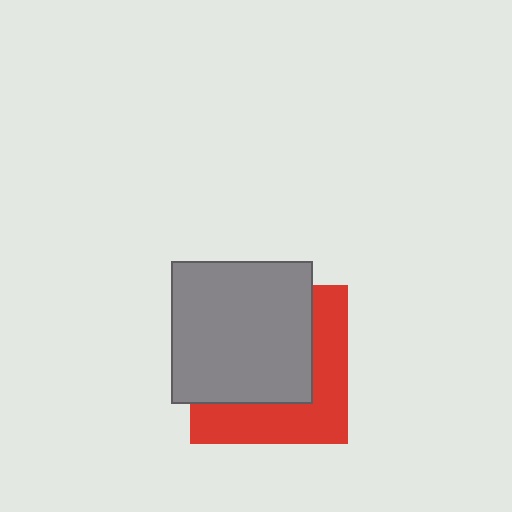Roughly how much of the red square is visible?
A small part of it is visible (roughly 41%).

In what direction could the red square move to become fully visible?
The red square could move toward the lower-right. That would shift it out from behind the gray square entirely.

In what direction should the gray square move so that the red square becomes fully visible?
The gray square should move toward the upper-left. That is the shortest direction to clear the overlap and leave the red square fully visible.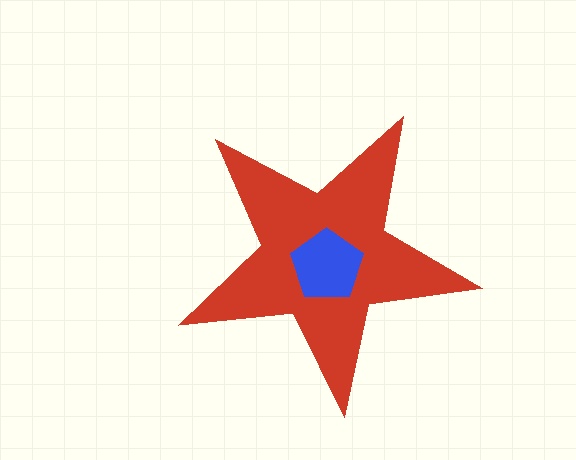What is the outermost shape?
The red star.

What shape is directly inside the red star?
The blue pentagon.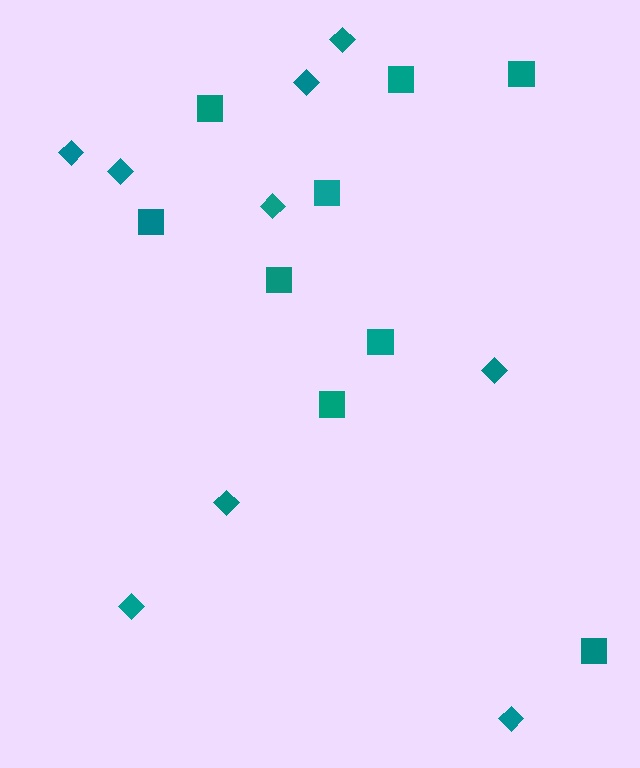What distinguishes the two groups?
There are 2 groups: one group of diamonds (9) and one group of squares (9).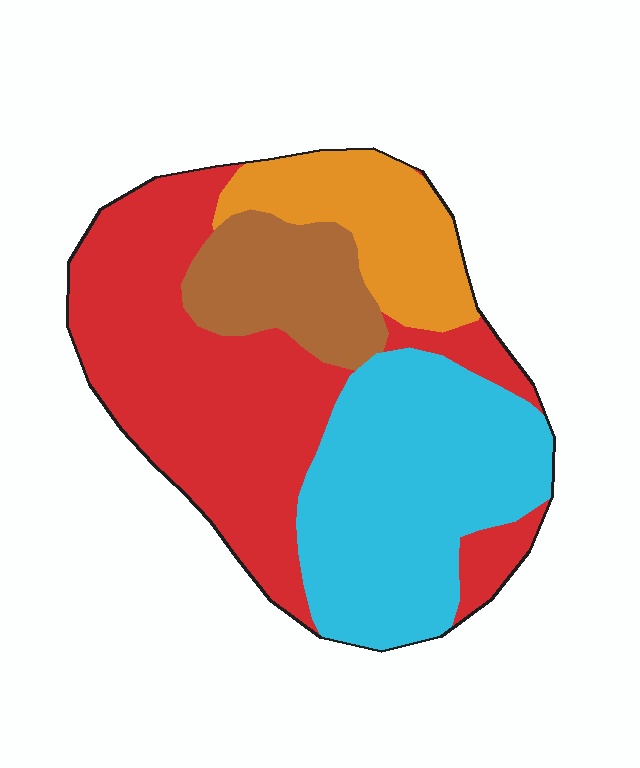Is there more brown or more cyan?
Cyan.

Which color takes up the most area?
Red, at roughly 40%.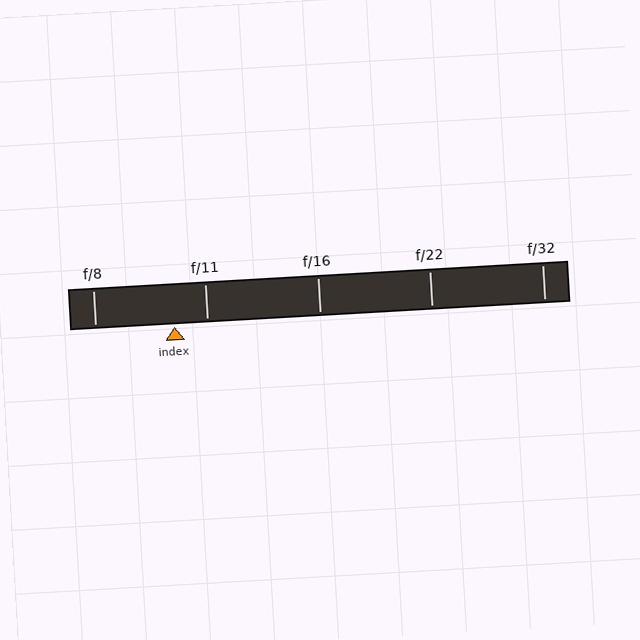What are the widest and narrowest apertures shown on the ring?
The widest aperture shown is f/8 and the narrowest is f/32.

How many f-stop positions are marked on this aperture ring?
There are 5 f-stop positions marked.